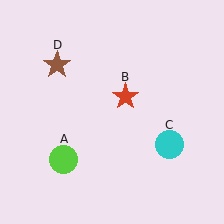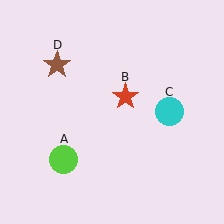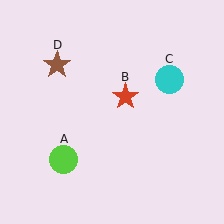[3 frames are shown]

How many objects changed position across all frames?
1 object changed position: cyan circle (object C).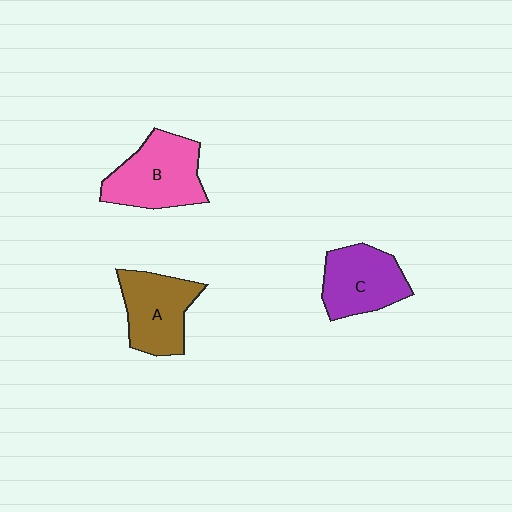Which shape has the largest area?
Shape B (pink).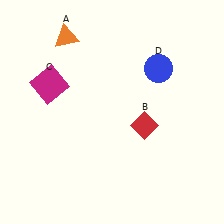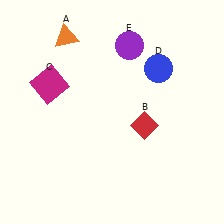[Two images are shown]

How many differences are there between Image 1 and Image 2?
There is 1 difference between the two images.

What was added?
A purple circle (E) was added in Image 2.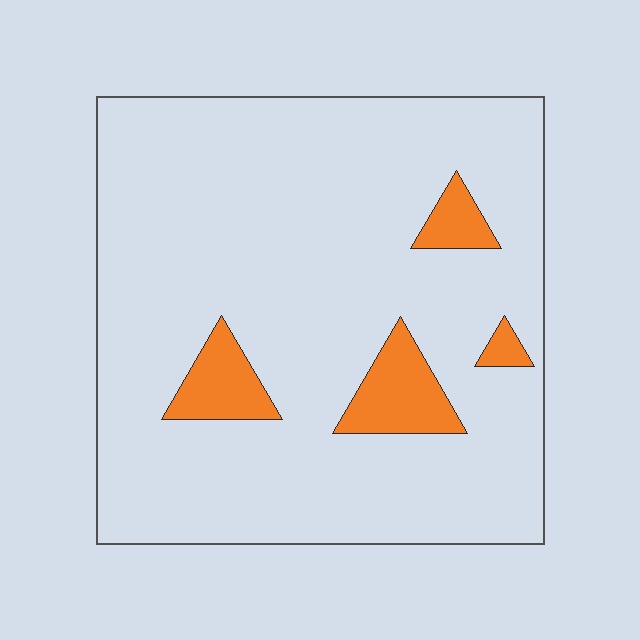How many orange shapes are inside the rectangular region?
4.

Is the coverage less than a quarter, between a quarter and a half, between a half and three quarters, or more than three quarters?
Less than a quarter.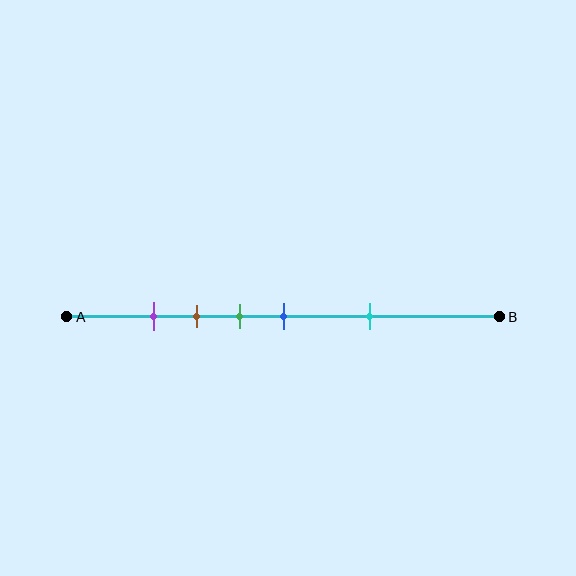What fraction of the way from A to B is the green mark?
The green mark is approximately 40% (0.4) of the way from A to B.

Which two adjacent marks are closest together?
The purple and brown marks are the closest adjacent pair.